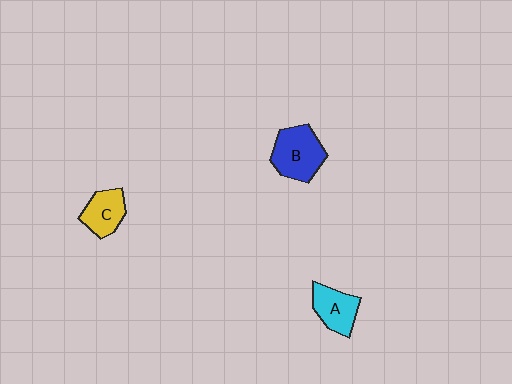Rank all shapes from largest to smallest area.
From largest to smallest: B (blue), A (cyan), C (yellow).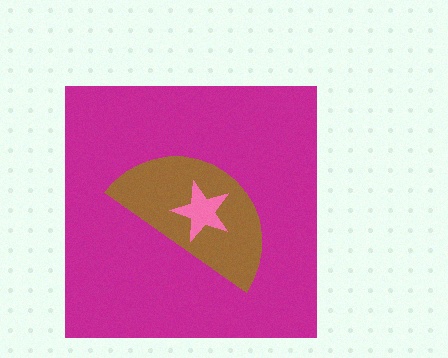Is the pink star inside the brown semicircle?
Yes.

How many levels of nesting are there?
3.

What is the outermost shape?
The magenta square.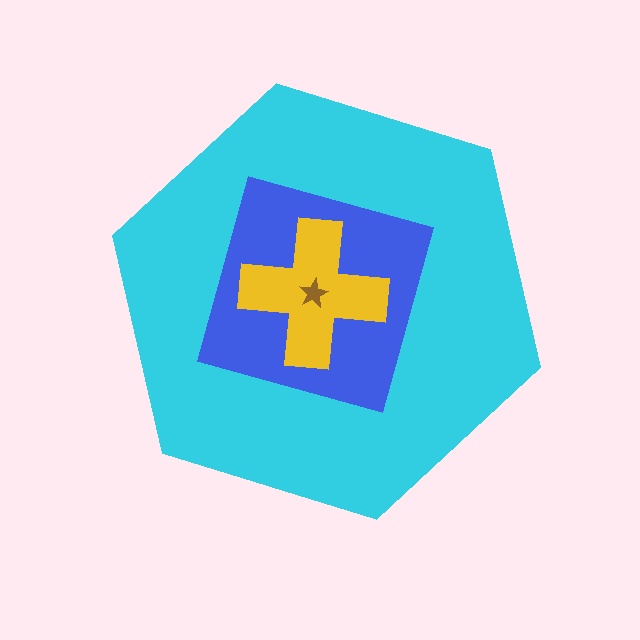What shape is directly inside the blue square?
The yellow cross.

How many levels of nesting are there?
4.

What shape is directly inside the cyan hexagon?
The blue square.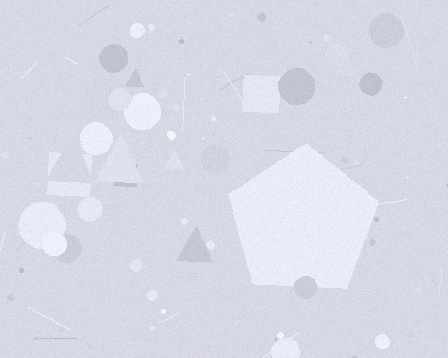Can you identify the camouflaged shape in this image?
The camouflaged shape is a pentagon.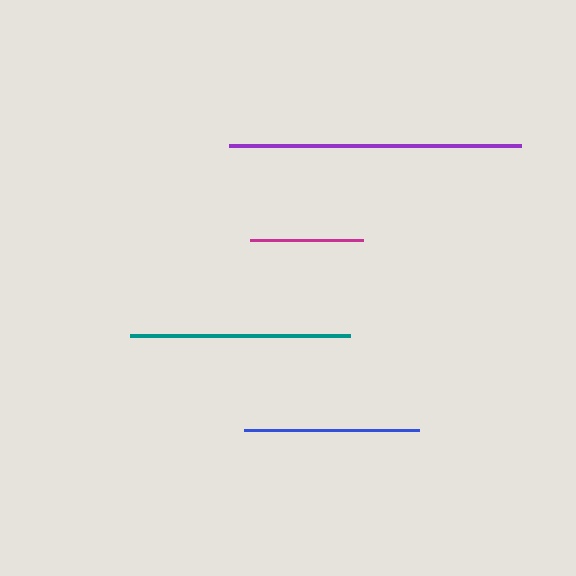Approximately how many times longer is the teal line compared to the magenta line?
The teal line is approximately 2.0 times the length of the magenta line.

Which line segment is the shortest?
The magenta line is the shortest at approximately 113 pixels.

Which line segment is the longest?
The purple line is the longest at approximately 292 pixels.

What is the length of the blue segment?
The blue segment is approximately 174 pixels long.